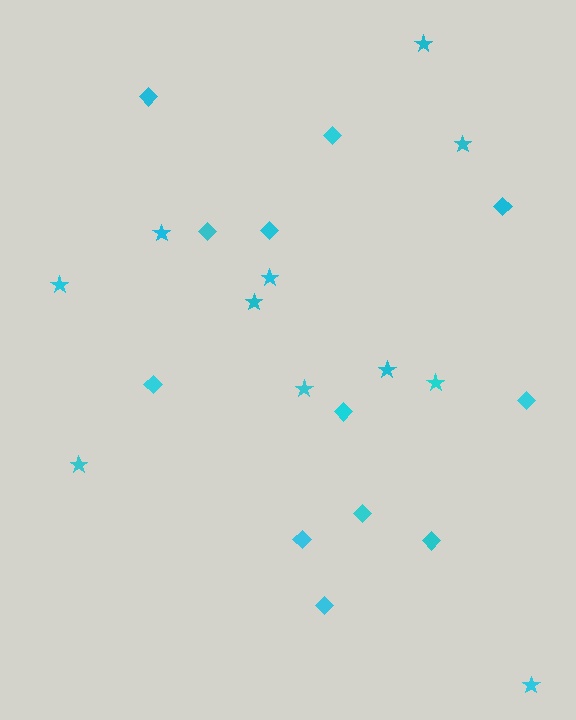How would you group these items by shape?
There are 2 groups: one group of stars (11) and one group of diamonds (12).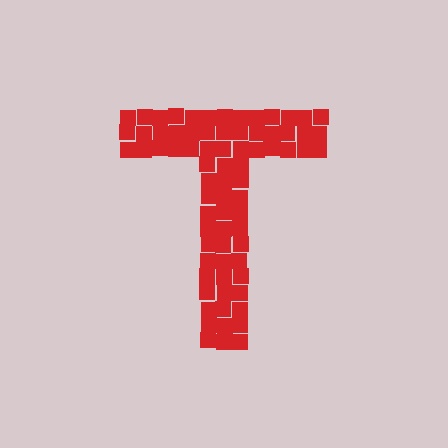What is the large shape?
The large shape is the letter T.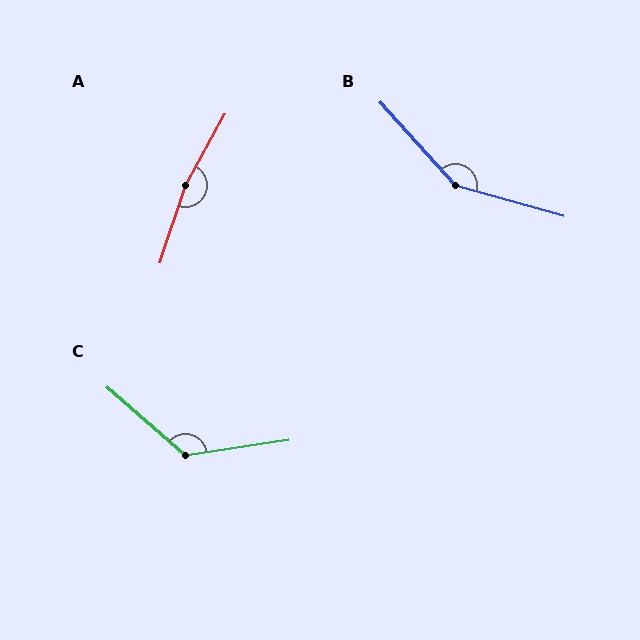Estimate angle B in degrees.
Approximately 148 degrees.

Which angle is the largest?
A, at approximately 169 degrees.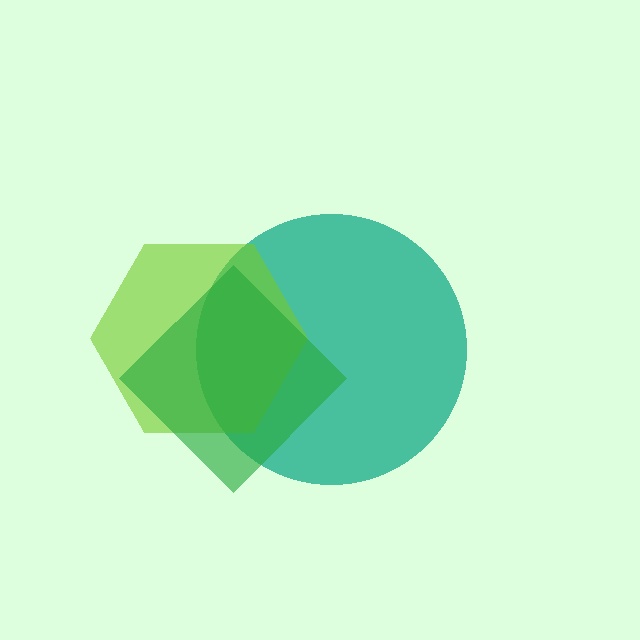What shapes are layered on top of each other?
The layered shapes are: a teal circle, a lime hexagon, a green diamond.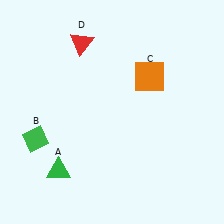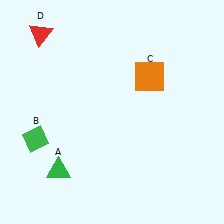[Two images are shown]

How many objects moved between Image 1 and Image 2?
1 object moved between the two images.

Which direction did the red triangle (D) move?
The red triangle (D) moved left.